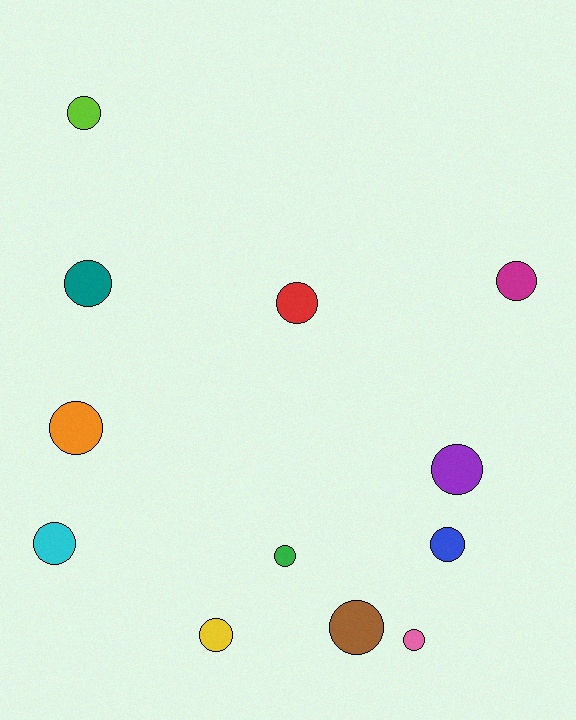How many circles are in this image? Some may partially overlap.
There are 12 circles.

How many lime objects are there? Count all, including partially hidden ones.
There is 1 lime object.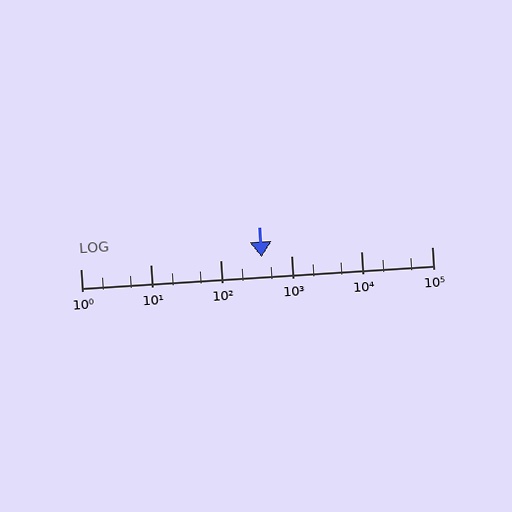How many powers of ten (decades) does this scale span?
The scale spans 5 decades, from 1 to 100000.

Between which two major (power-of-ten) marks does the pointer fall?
The pointer is between 100 and 1000.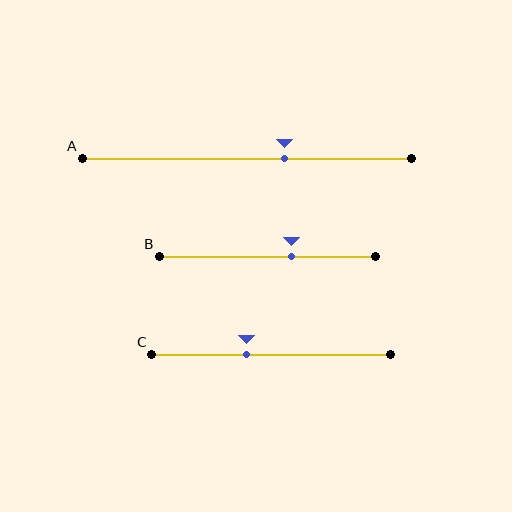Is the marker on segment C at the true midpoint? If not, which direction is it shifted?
No, the marker on segment C is shifted to the left by about 10% of the segment length.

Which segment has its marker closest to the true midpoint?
Segment C has its marker closest to the true midpoint.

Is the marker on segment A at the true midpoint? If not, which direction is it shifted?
No, the marker on segment A is shifted to the right by about 11% of the segment length.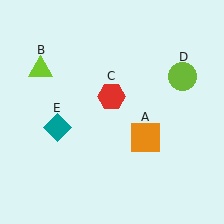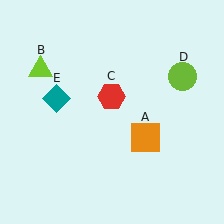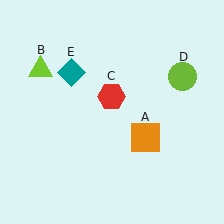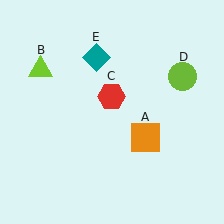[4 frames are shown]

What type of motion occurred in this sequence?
The teal diamond (object E) rotated clockwise around the center of the scene.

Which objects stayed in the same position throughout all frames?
Orange square (object A) and lime triangle (object B) and red hexagon (object C) and lime circle (object D) remained stationary.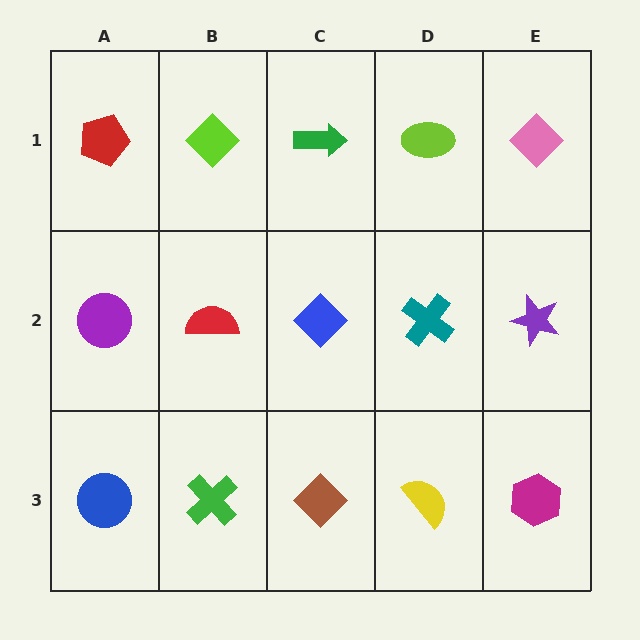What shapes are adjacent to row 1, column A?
A purple circle (row 2, column A), a lime diamond (row 1, column B).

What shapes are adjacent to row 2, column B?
A lime diamond (row 1, column B), a green cross (row 3, column B), a purple circle (row 2, column A), a blue diamond (row 2, column C).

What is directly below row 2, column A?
A blue circle.